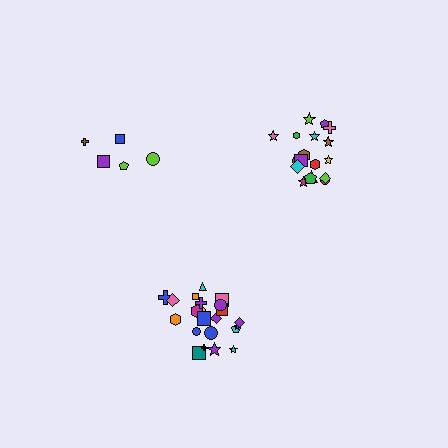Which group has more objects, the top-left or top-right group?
The top-right group.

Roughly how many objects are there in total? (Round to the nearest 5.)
Roughly 45 objects in total.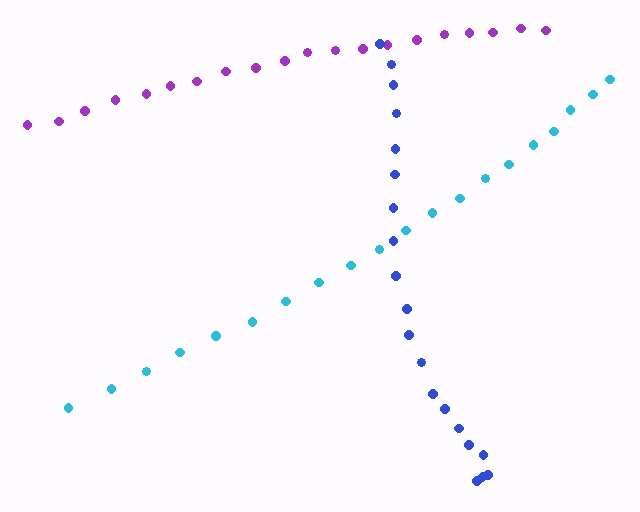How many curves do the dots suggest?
There are 3 distinct paths.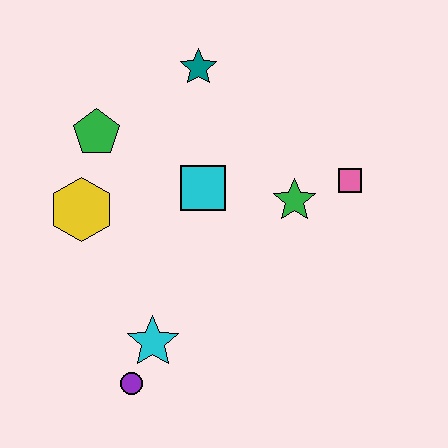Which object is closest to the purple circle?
The cyan star is closest to the purple circle.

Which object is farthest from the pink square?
The purple circle is farthest from the pink square.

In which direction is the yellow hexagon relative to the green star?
The yellow hexagon is to the left of the green star.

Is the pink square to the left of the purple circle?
No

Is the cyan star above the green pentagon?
No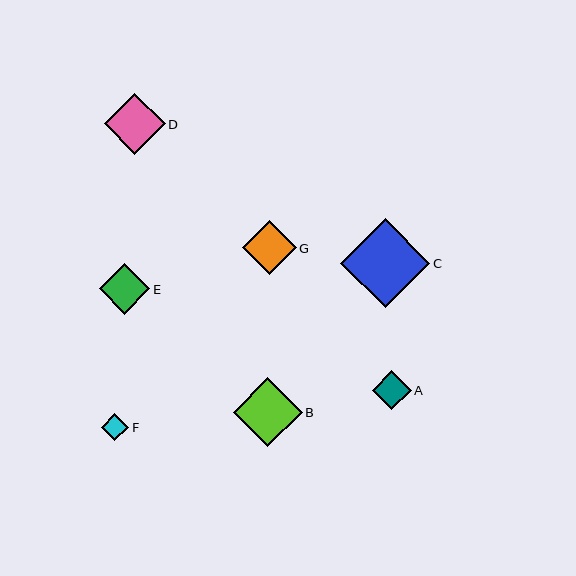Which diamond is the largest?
Diamond C is the largest with a size of approximately 89 pixels.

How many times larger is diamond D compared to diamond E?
Diamond D is approximately 1.2 times the size of diamond E.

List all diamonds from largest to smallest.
From largest to smallest: C, B, D, G, E, A, F.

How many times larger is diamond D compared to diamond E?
Diamond D is approximately 1.2 times the size of diamond E.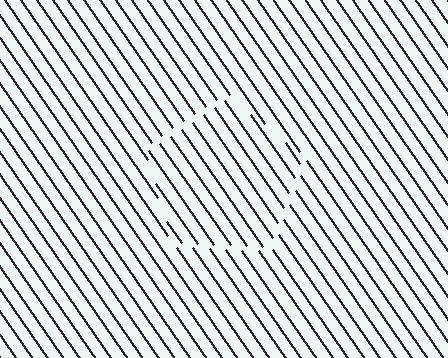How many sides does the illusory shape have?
5 sides — the line-ends trace a pentagon.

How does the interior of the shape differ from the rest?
The interior of the shape contains the same grating, shifted by half a period — the contour is defined by the phase discontinuity where line-ends from the inner and outer gratings abut.